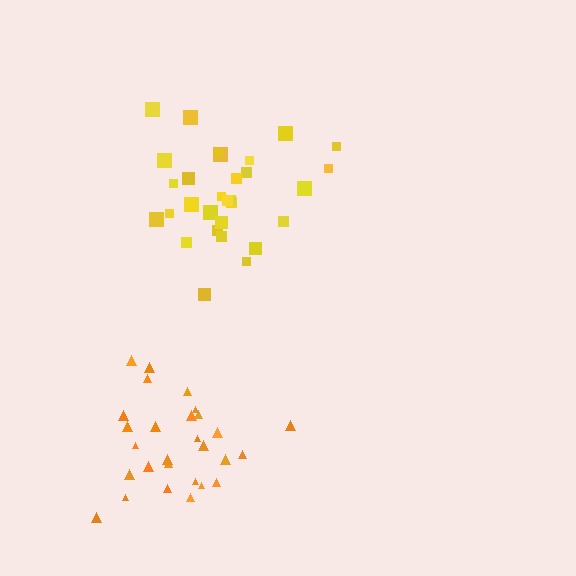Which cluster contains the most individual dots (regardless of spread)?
Yellow (30).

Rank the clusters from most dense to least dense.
orange, yellow.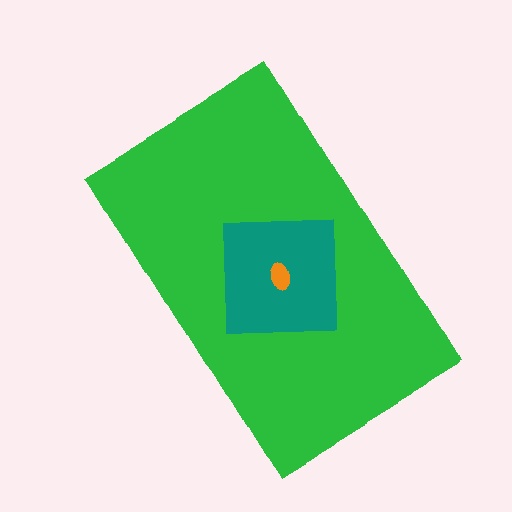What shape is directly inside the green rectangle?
The teal square.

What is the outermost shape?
The green rectangle.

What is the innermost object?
The orange ellipse.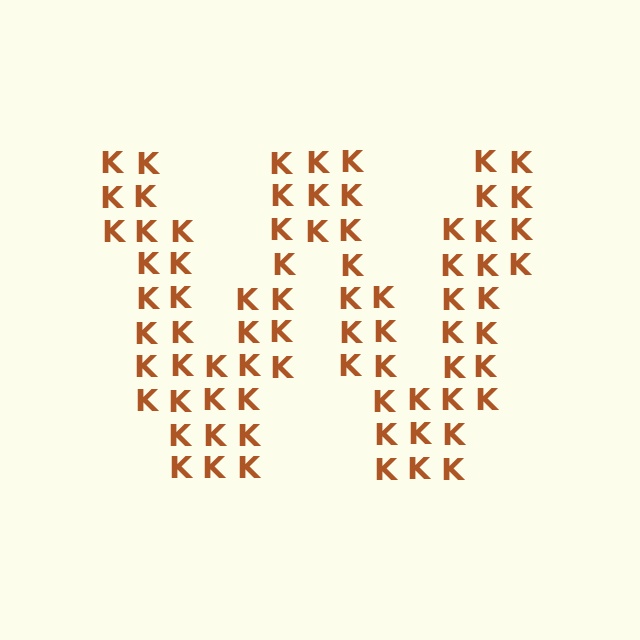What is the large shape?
The large shape is the letter W.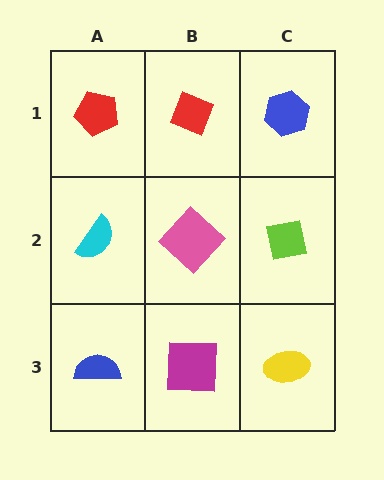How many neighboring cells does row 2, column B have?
4.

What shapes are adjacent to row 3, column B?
A pink diamond (row 2, column B), a blue semicircle (row 3, column A), a yellow ellipse (row 3, column C).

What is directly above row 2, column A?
A red pentagon.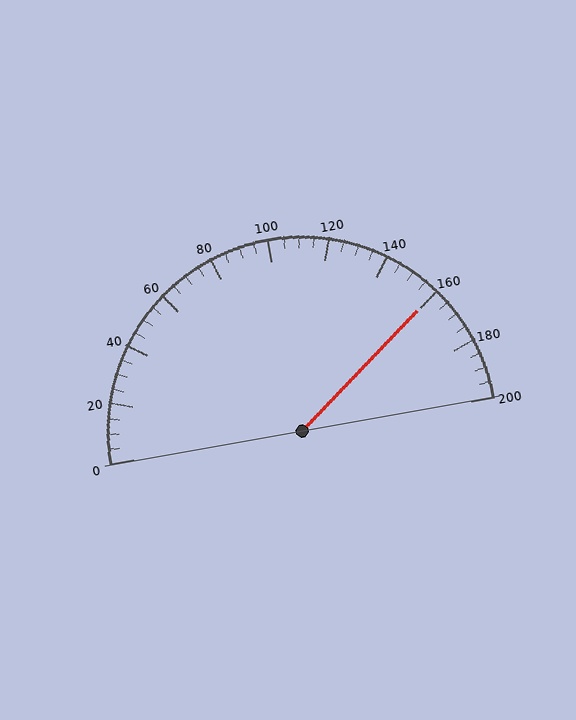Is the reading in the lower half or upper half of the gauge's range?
The reading is in the upper half of the range (0 to 200).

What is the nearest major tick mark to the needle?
The nearest major tick mark is 160.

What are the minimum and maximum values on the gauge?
The gauge ranges from 0 to 200.